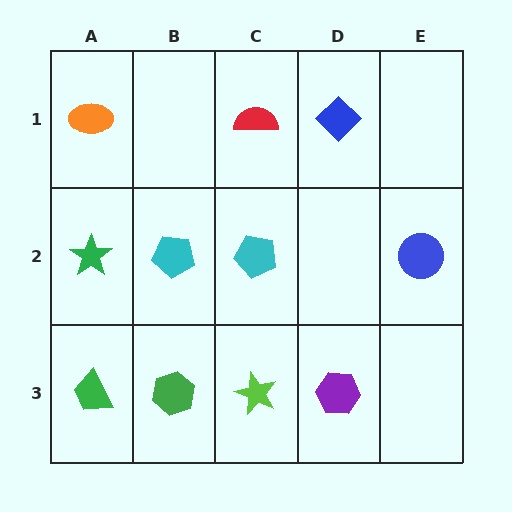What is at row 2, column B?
A cyan pentagon.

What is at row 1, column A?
An orange ellipse.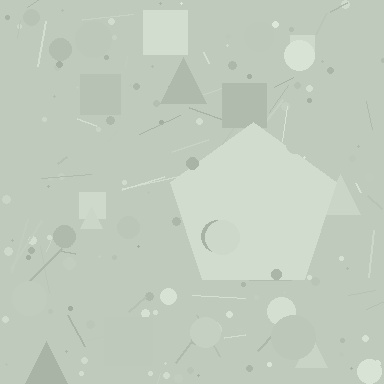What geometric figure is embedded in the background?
A pentagon is embedded in the background.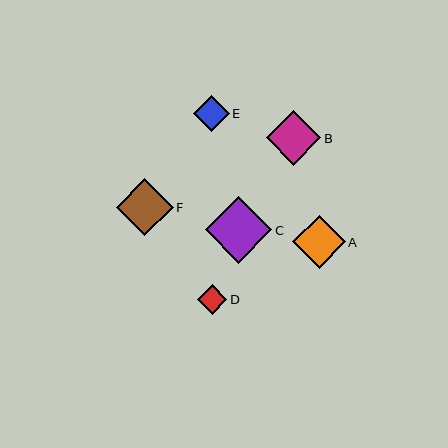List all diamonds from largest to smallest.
From largest to smallest: C, F, B, A, E, D.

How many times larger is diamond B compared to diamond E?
Diamond B is approximately 1.5 times the size of diamond E.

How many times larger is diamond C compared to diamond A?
Diamond C is approximately 1.3 times the size of diamond A.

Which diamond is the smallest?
Diamond D is the smallest with a size of approximately 30 pixels.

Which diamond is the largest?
Diamond C is the largest with a size of approximately 67 pixels.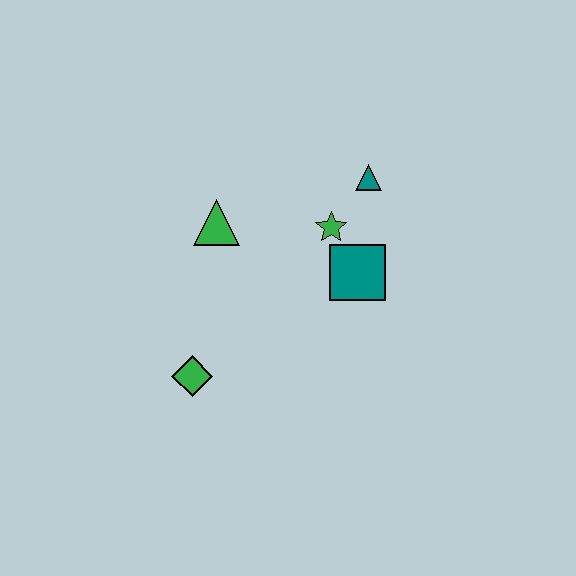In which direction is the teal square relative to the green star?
The teal square is below the green star.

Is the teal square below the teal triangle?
Yes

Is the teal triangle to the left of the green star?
No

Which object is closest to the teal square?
The green star is closest to the teal square.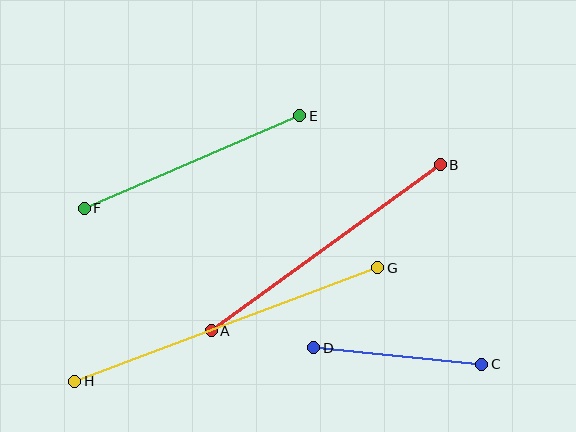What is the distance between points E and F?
The distance is approximately 234 pixels.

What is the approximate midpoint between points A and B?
The midpoint is at approximately (326, 248) pixels.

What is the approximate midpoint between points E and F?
The midpoint is at approximately (192, 162) pixels.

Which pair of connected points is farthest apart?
Points G and H are farthest apart.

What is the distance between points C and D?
The distance is approximately 168 pixels.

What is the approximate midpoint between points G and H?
The midpoint is at approximately (226, 325) pixels.